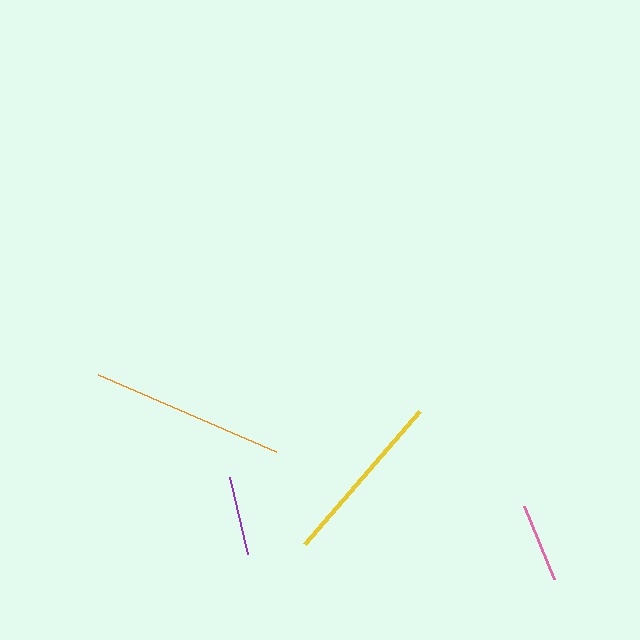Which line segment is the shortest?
The pink line is the shortest at approximately 78 pixels.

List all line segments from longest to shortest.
From longest to shortest: orange, yellow, purple, pink.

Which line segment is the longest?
The orange line is the longest at approximately 193 pixels.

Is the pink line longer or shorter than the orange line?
The orange line is longer than the pink line.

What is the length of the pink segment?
The pink segment is approximately 78 pixels long.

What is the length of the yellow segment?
The yellow segment is approximately 176 pixels long.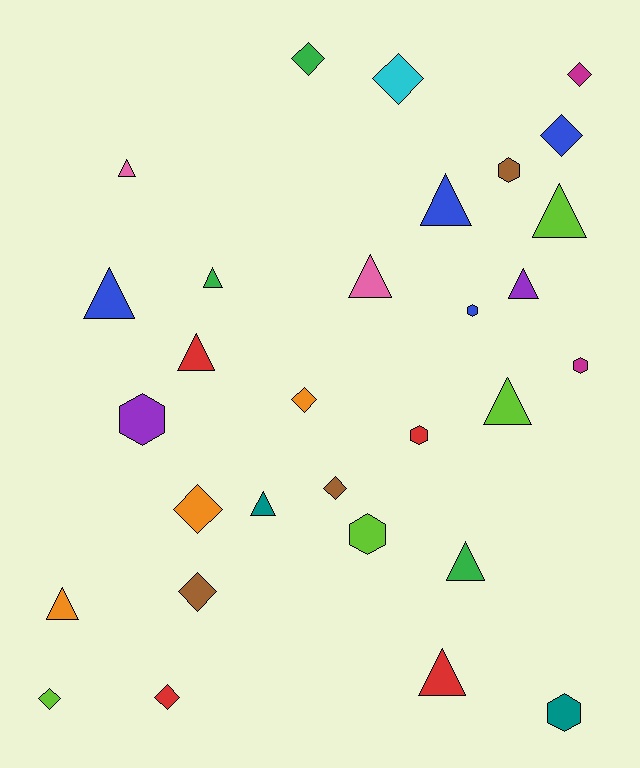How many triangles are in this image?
There are 13 triangles.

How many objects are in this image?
There are 30 objects.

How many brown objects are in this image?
There are 3 brown objects.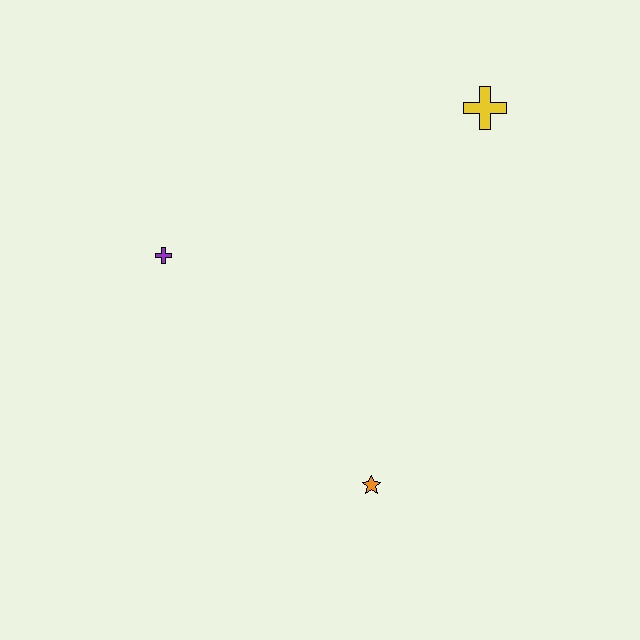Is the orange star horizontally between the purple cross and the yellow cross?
Yes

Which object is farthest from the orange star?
The yellow cross is farthest from the orange star.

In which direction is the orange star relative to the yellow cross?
The orange star is below the yellow cross.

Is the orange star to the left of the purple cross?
No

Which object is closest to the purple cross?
The orange star is closest to the purple cross.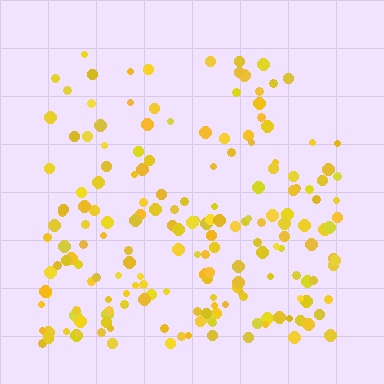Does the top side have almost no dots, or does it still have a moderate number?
Still a moderate number, just noticeably fewer than the bottom.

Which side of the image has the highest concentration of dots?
The bottom.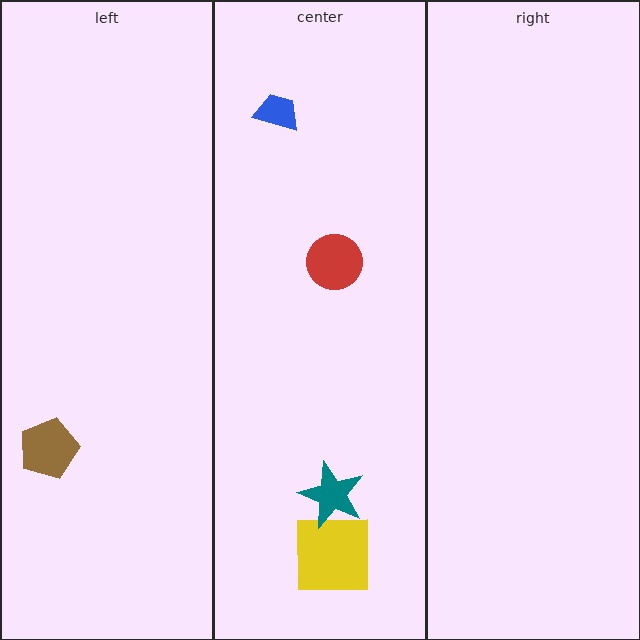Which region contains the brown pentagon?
The left region.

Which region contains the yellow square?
The center region.